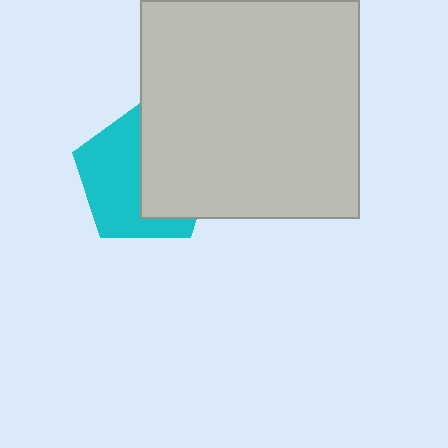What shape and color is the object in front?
The object in front is a light gray square.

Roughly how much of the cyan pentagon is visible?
About half of it is visible (roughly 51%).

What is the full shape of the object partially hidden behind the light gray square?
The partially hidden object is a cyan pentagon.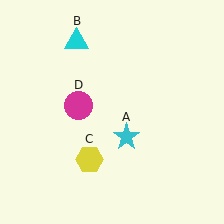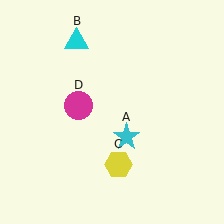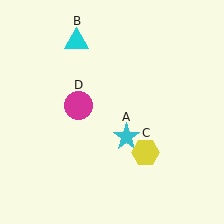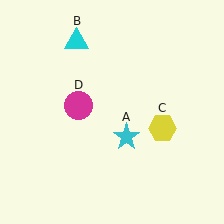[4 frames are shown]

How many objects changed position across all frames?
1 object changed position: yellow hexagon (object C).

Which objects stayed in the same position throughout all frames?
Cyan star (object A) and cyan triangle (object B) and magenta circle (object D) remained stationary.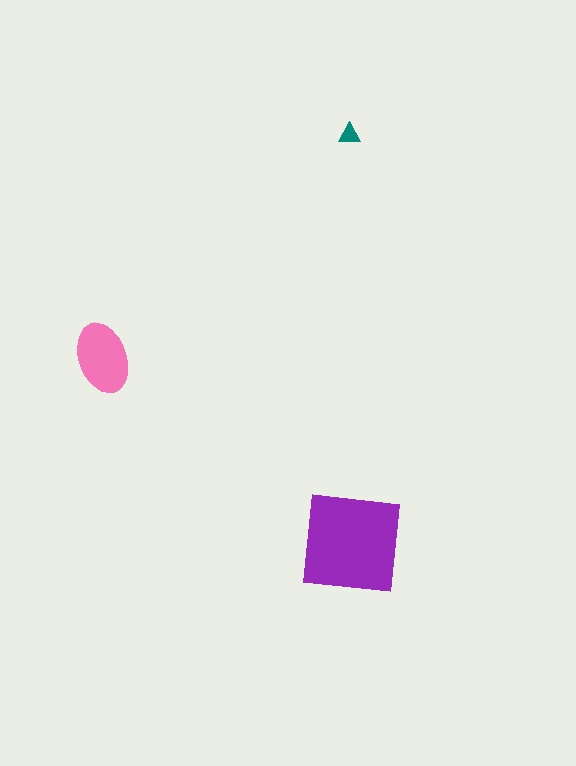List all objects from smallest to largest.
The teal triangle, the pink ellipse, the purple square.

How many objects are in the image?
There are 3 objects in the image.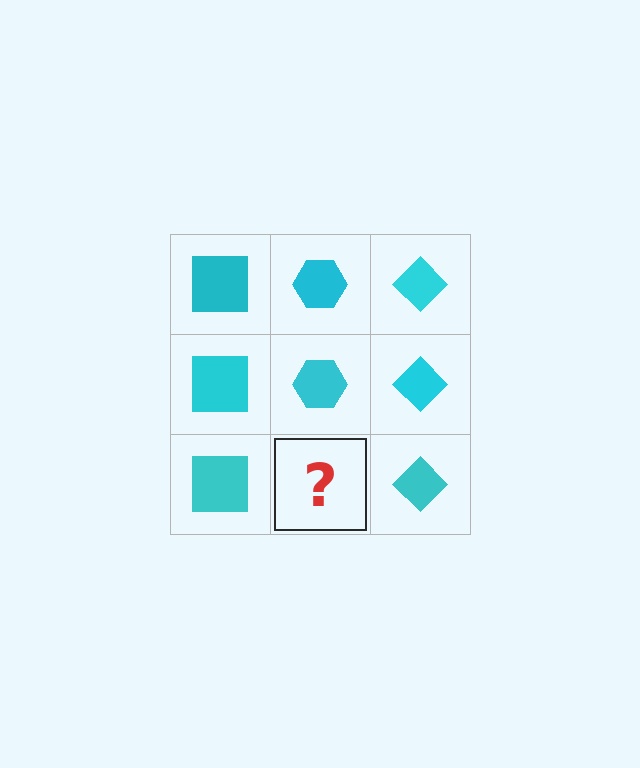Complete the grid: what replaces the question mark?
The question mark should be replaced with a cyan hexagon.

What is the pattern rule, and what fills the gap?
The rule is that each column has a consistent shape. The gap should be filled with a cyan hexagon.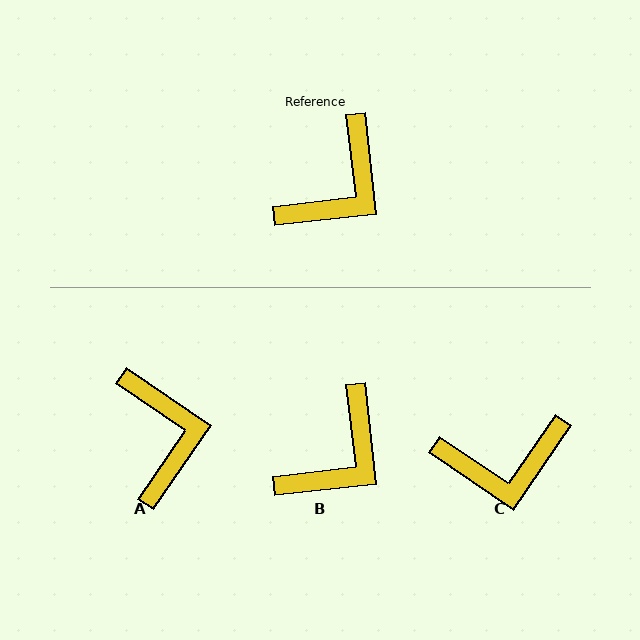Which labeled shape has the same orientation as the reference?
B.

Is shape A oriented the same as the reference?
No, it is off by about 49 degrees.